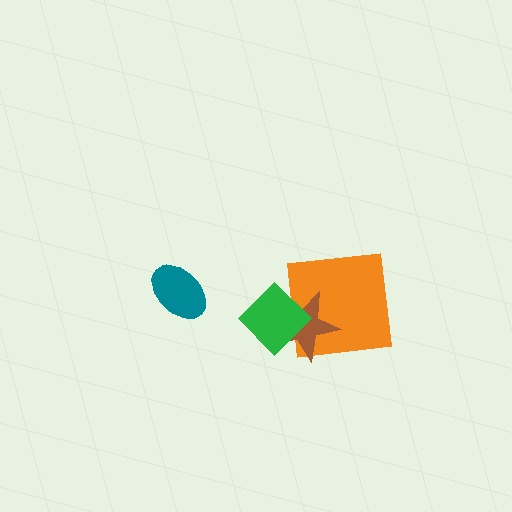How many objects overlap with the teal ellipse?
0 objects overlap with the teal ellipse.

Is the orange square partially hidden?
Yes, it is partially covered by another shape.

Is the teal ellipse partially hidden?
No, no other shape covers it.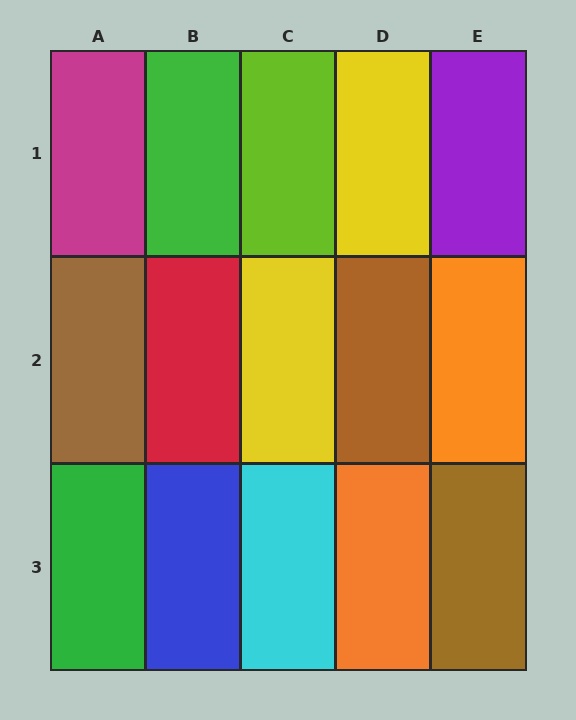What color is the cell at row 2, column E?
Orange.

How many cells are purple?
1 cell is purple.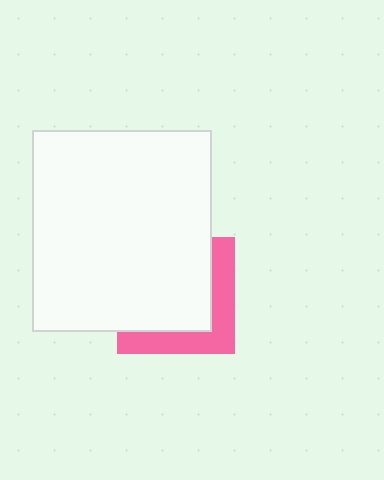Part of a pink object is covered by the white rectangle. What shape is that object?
It is a square.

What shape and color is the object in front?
The object in front is a white rectangle.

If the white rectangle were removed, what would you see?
You would see the complete pink square.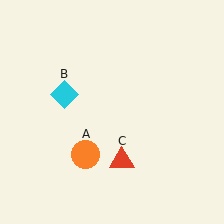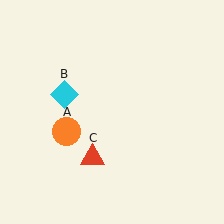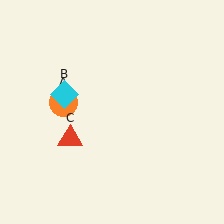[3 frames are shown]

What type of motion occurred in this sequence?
The orange circle (object A), red triangle (object C) rotated clockwise around the center of the scene.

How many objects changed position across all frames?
2 objects changed position: orange circle (object A), red triangle (object C).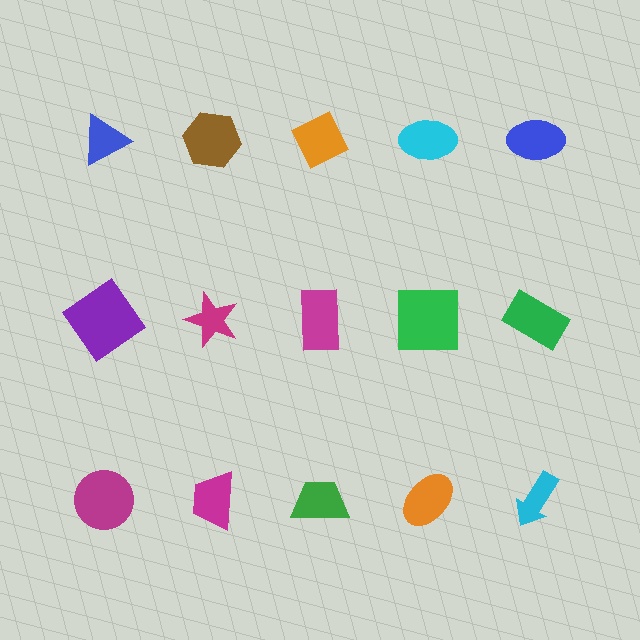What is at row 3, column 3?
A green trapezoid.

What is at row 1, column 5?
A blue ellipse.